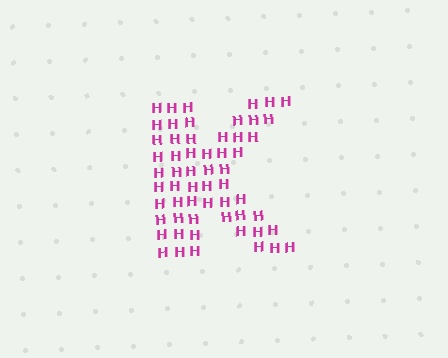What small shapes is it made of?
It is made of small letter H's.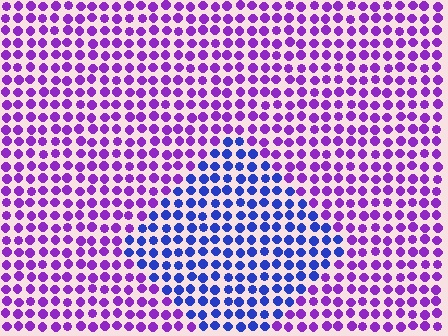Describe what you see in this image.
The image is filled with small purple elements in a uniform arrangement. A diamond-shaped region is visible where the elements are tinted to a slightly different hue, forming a subtle color boundary.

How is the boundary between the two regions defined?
The boundary is defined purely by a slight shift in hue (about 49 degrees). Spacing, size, and orientation are identical on both sides.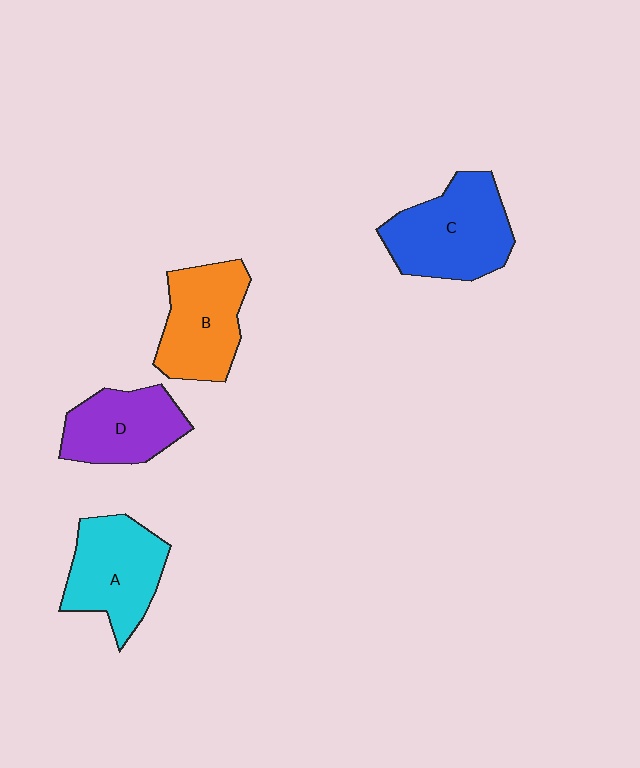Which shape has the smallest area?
Shape D (purple).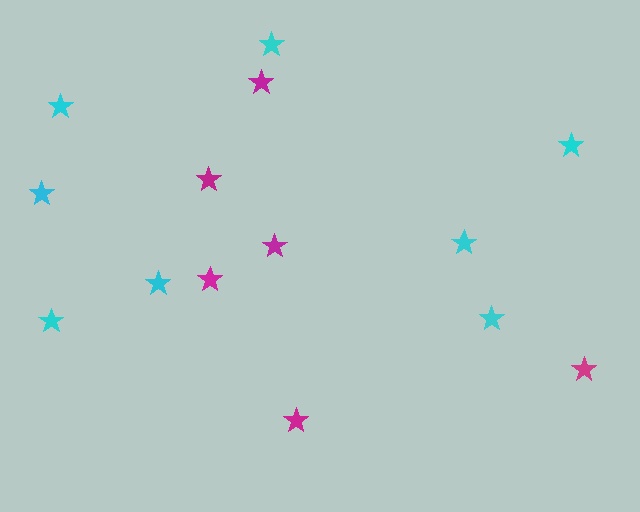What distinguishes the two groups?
There are 2 groups: one group of cyan stars (8) and one group of magenta stars (6).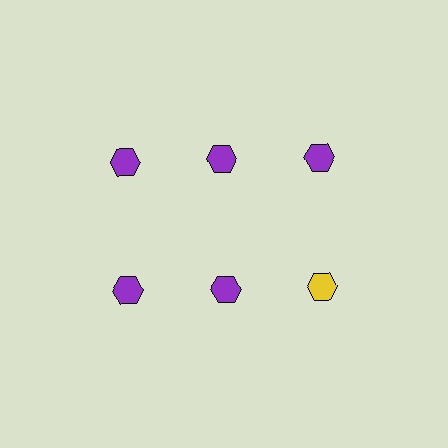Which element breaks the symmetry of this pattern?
The yellow hexagon in the second row, center column breaks the symmetry. All other shapes are purple hexagons.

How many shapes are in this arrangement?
There are 6 shapes arranged in a grid pattern.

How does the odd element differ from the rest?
It has a different color: yellow instead of purple.